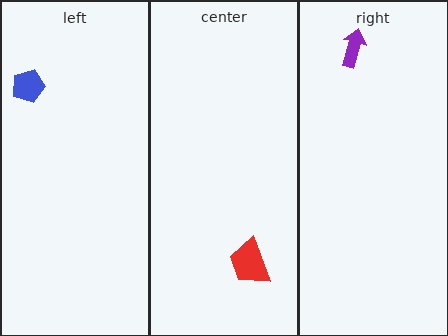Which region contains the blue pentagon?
The left region.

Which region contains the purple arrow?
The right region.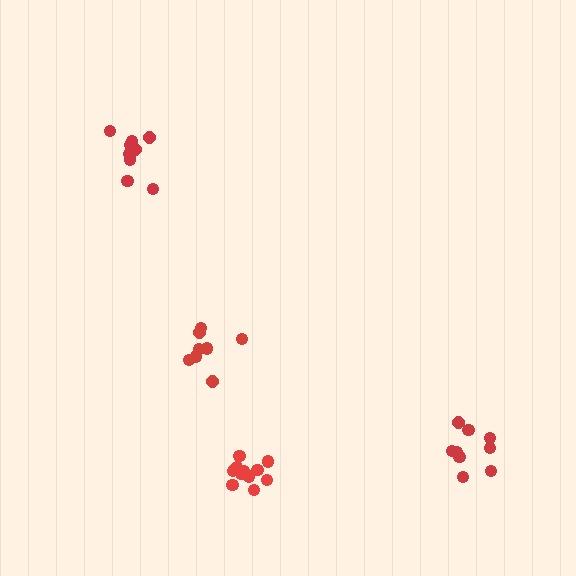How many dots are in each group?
Group 1: 9 dots, Group 2: 8 dots, Group 3: 10 dots, Group 4: 12 dots (39 total).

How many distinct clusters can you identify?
There are 4 distinct clusters.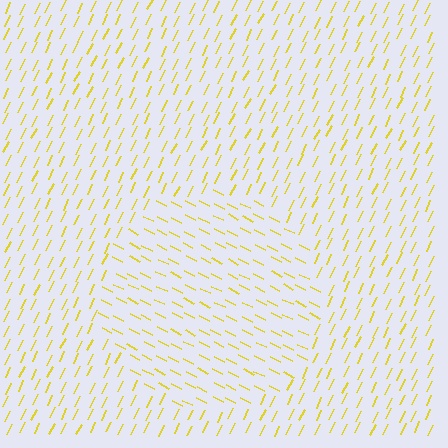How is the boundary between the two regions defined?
The boundary is defined purely by a change in line orientation (approximately 89 degrees difference). All lines are the same color and thickness.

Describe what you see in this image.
The image is filled with small yellow line segments. A circle region in the image has lines oriented differently from the surrounding lines, creating a visible texture boundary.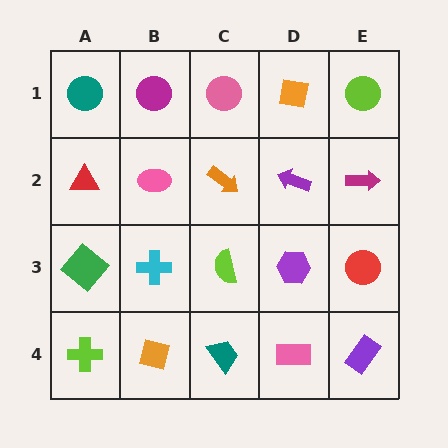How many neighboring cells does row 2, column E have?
3.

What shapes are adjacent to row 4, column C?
A lime semicircle (row 3, column C), an orange square (row 4, column B), a pink rectangle (row 4, column D).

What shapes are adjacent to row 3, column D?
A purple arrow (row 2, column D), a pink rectangle (row 4, column D), a lime semicircle (row 3, column C), a red circle (row 3, column E).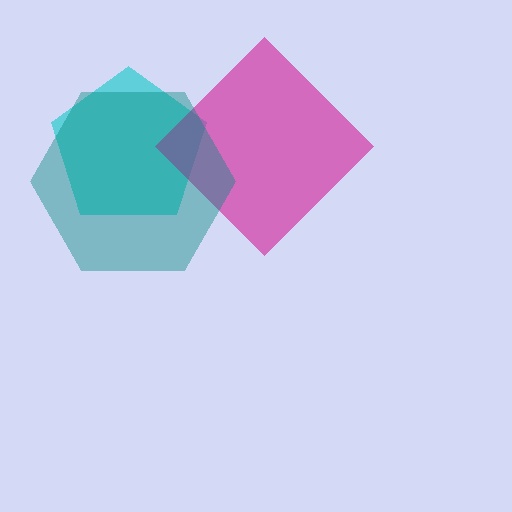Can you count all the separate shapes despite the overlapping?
Yes, there are 3 separate shapes.